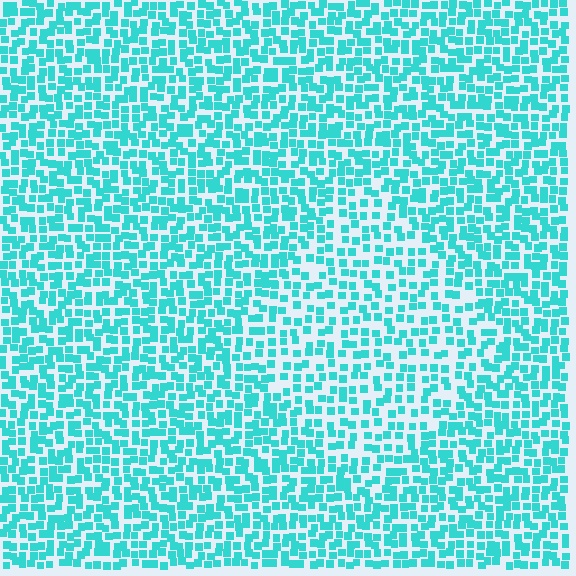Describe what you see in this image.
The image contains small cyan elements arranged at two different densities. A diamond-shaped region is visible where the elements are less densely packed than the surrounding area.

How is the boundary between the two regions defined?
The boundary is defined by a change in element density (approximately 1.6x ratio). All elements are the same color, size, and shape.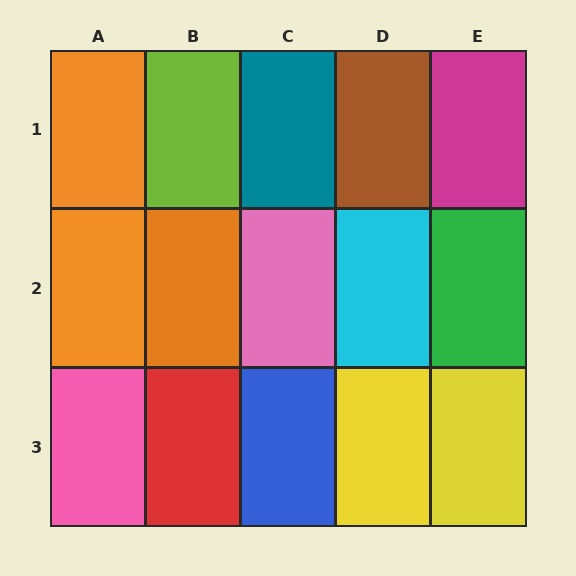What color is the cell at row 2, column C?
Pink.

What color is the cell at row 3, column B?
Red.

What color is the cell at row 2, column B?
Orange.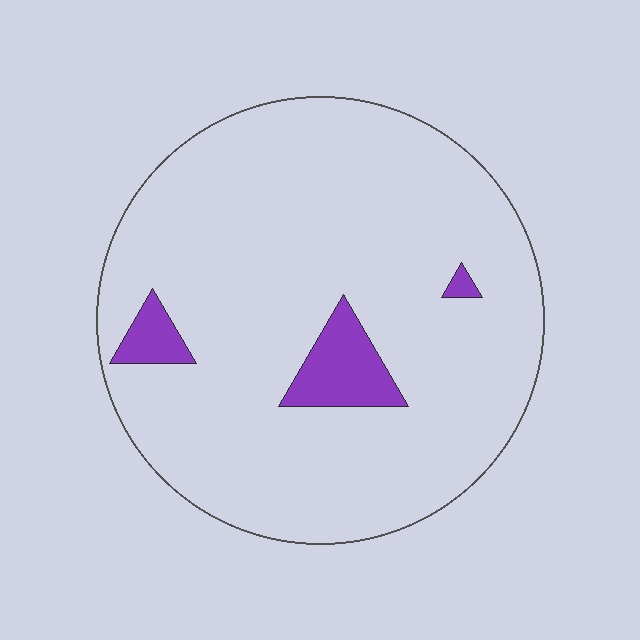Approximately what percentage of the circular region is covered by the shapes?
Approximately 5%.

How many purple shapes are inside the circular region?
3.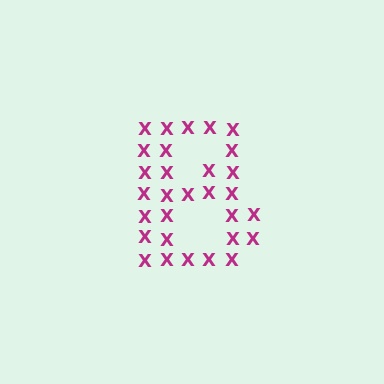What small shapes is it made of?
It is made of small letter X's.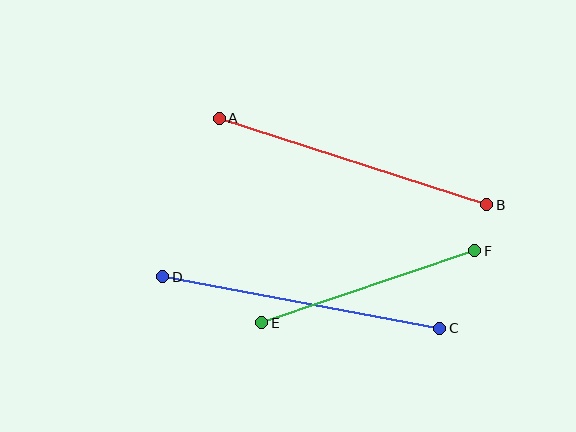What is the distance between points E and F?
The distance is approximately 225 pixels.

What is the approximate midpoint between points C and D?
The midpoint is at approximately (301, 303) pixels.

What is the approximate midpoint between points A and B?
The midpoint is at approximately (353, 162) pixels.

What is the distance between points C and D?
The distance is approximately 282 pixels.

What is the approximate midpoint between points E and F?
The midpoint is at approximately (368, 287) pixels.